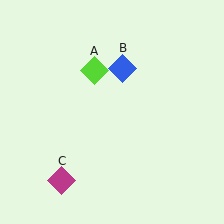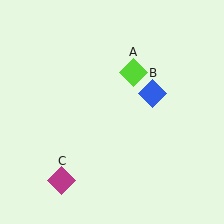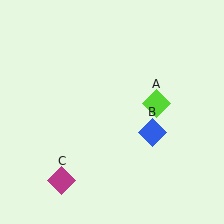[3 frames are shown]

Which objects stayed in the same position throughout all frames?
Magenta diamond (object C) remained stationary.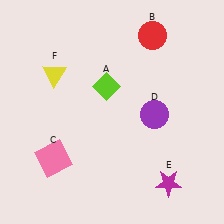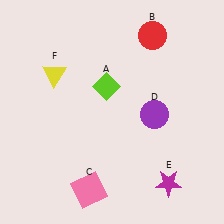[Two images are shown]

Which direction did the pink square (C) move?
The pink square (C) moved right.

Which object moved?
The pink square (C) moved right.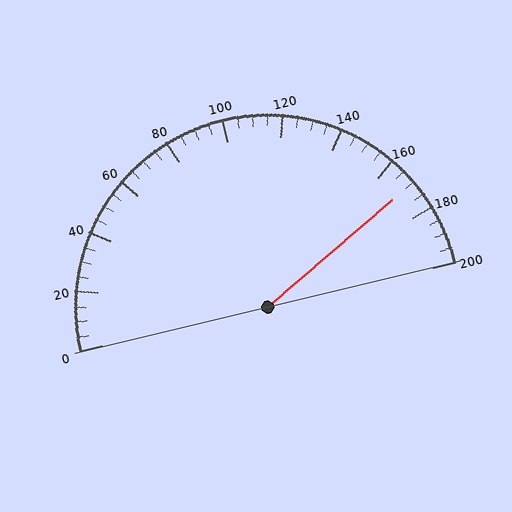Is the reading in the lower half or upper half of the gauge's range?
The reading is in the upper half of the range (0 to 200).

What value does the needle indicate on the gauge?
The needle indicates approximately 170.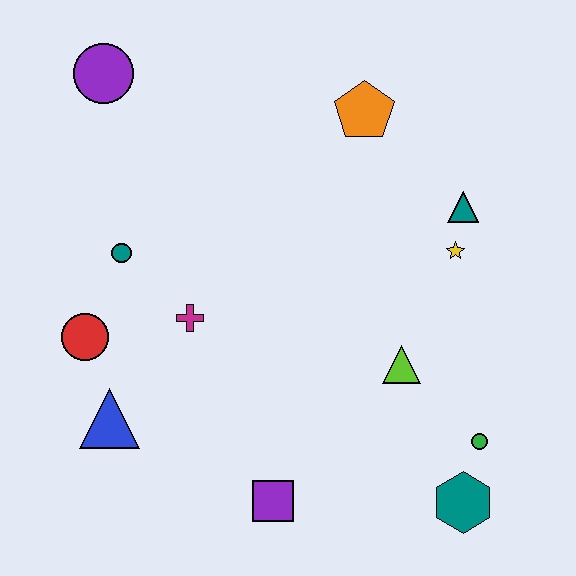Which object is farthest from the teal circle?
The teal hexagon is farthest from the teal circle.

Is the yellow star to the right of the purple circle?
Yes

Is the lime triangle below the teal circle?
Yes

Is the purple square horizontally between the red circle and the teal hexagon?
Yes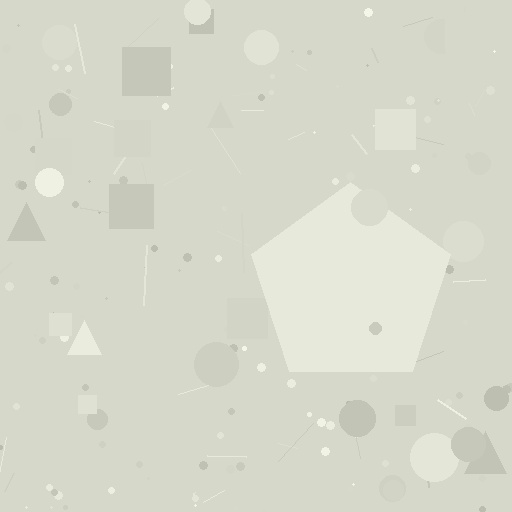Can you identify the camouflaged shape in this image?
The camouflaged shape is a pentagon.